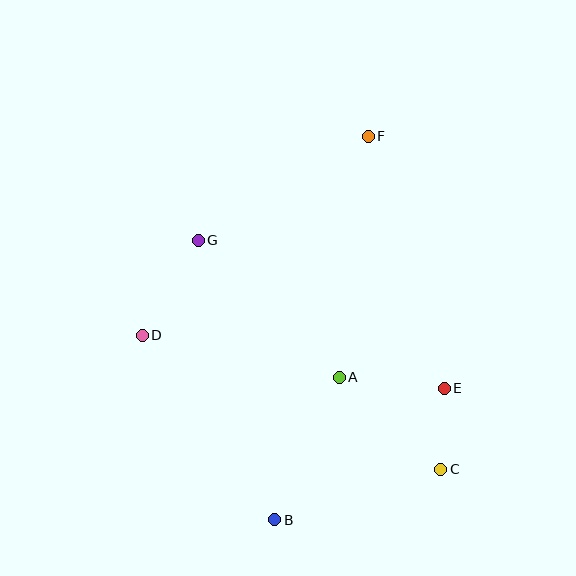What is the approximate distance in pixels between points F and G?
The distance between F and G is approximately 199 pixels.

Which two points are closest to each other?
Points C and E are closest to each other.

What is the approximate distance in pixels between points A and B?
The distance between A and B is approximately 156 pixels.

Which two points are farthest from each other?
Points B and F are farthest from each other.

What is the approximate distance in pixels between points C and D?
The distance between C and D is approximately 327 pixels.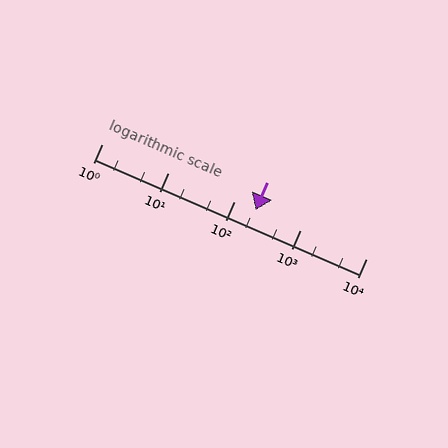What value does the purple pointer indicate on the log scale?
The pointer indicates approximately 210.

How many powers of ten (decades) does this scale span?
The scale spans 4 decades, from 1 to 10000.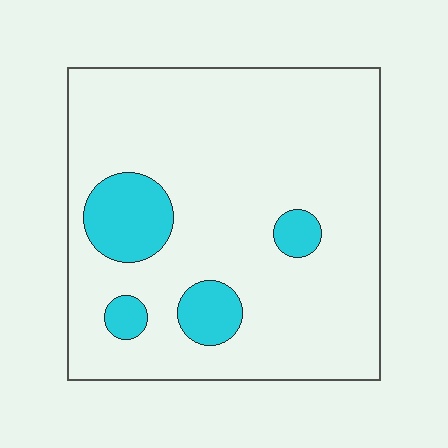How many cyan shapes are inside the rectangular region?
4.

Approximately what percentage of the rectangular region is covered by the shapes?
Approximately 15%.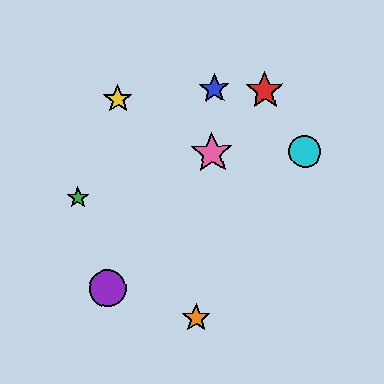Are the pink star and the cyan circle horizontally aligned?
Yes, both are at y≈153.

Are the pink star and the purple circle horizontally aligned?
No, the pink star is at y≈153 and the purple circle is at y≈288.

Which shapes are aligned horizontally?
The cyan circle, the pink star are aligned horizontally.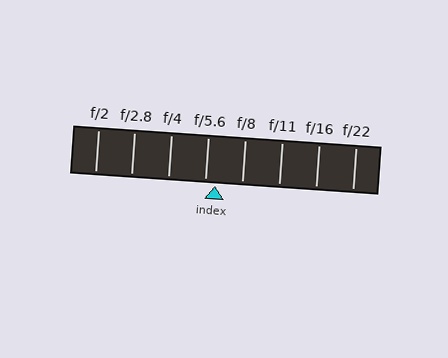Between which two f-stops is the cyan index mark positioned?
The index mark is between f/5.6 and f/8.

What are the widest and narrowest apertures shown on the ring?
The widest aperture shown is f/2 and the narrowest is f/22.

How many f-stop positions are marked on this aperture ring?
There are 8 f-stop positions marked.